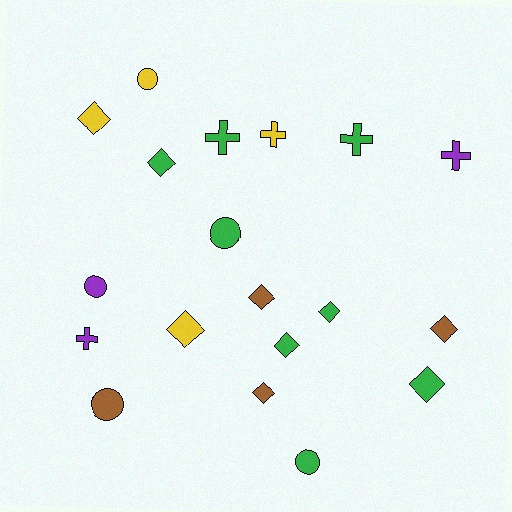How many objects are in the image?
There are 19 objects.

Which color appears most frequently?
Green, with 8 objects.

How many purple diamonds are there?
There are no purple diamonds.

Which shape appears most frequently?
Diamond, with 9 objects.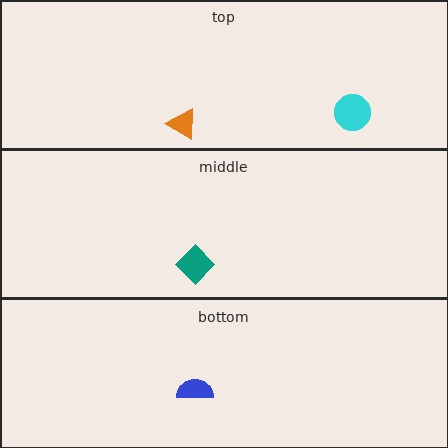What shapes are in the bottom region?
The blue semicircle.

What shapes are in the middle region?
The teal diamond.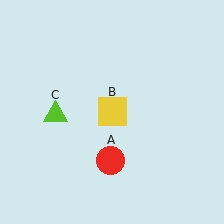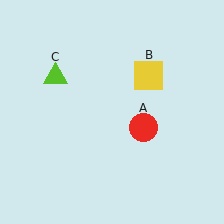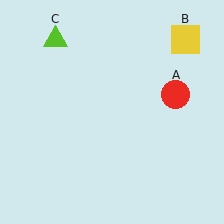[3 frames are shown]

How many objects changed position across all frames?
3 objects changed position: red circle (object A), yellow square (object B), lime triangle (object C).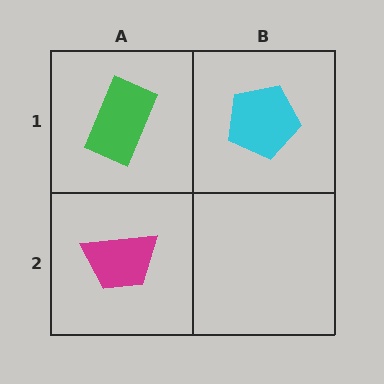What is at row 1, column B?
A cyan pentagon.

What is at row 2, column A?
A magenta trapezoid.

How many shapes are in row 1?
2 shapes.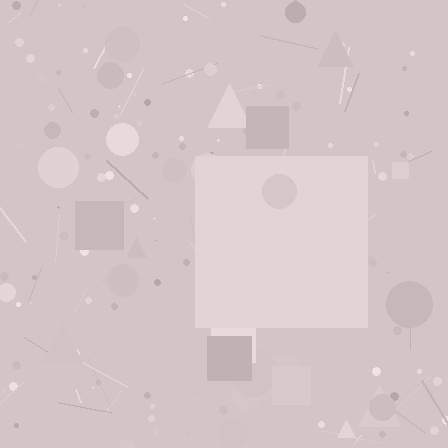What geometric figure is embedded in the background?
A square is embedded in the background.